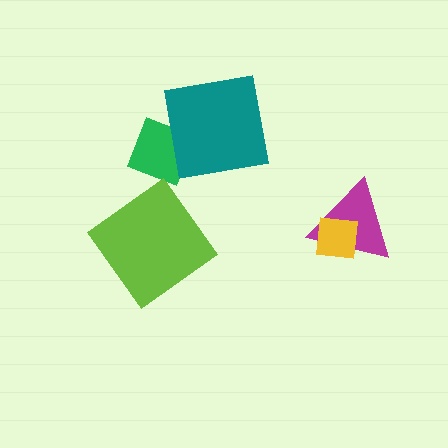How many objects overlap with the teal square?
1 object overlaps with the teal square.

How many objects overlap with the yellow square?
1 object overlaps with the yellow square.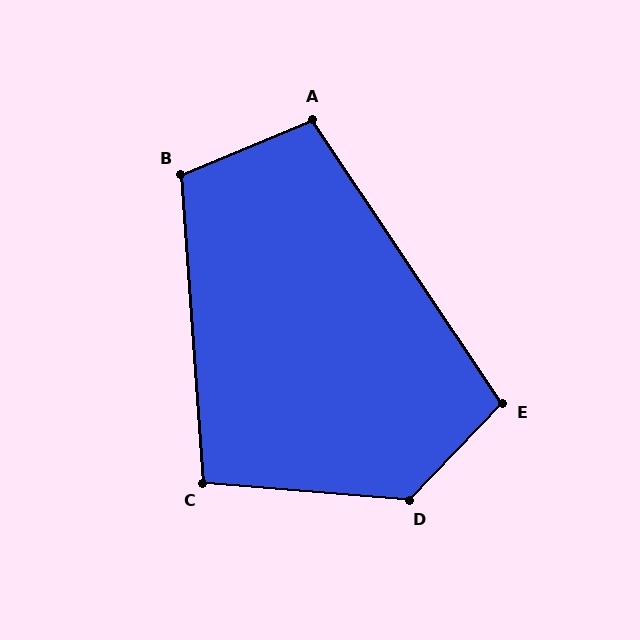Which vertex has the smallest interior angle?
C, at approximately 99 degrees.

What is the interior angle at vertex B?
Approximately 109 degrees (obtuse).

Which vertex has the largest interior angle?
D, at approximately 129 degrees.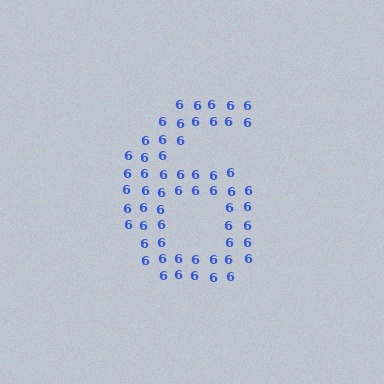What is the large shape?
The large shape is the digit 6.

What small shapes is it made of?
It is made of small digit 6's.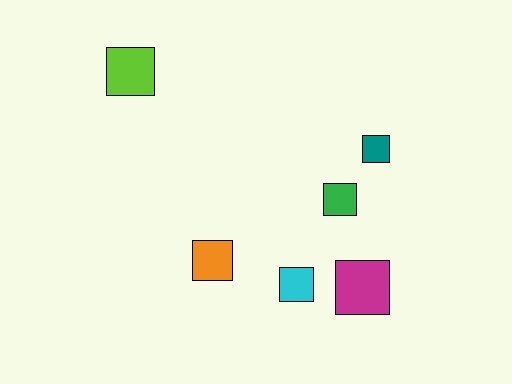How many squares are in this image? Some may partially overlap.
There are 6 squares.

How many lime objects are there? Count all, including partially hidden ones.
There is 1 lime object.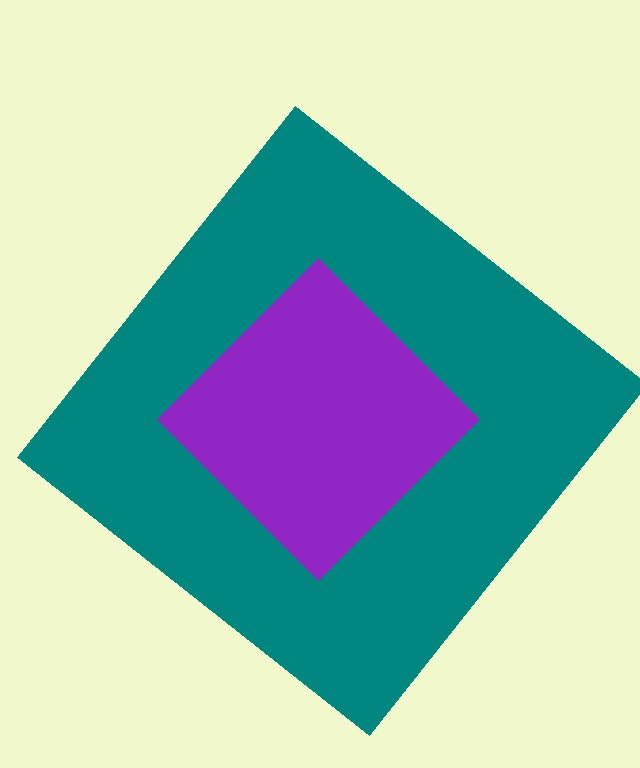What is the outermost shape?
The teal diamond.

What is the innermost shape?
The purple diamond.